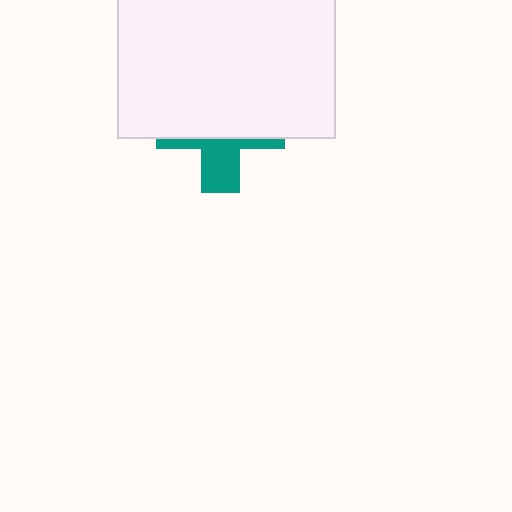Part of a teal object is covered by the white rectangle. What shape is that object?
It is a cross.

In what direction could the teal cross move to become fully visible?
The teal cross could move down. That would shift it out from behind the white rectangle entirely.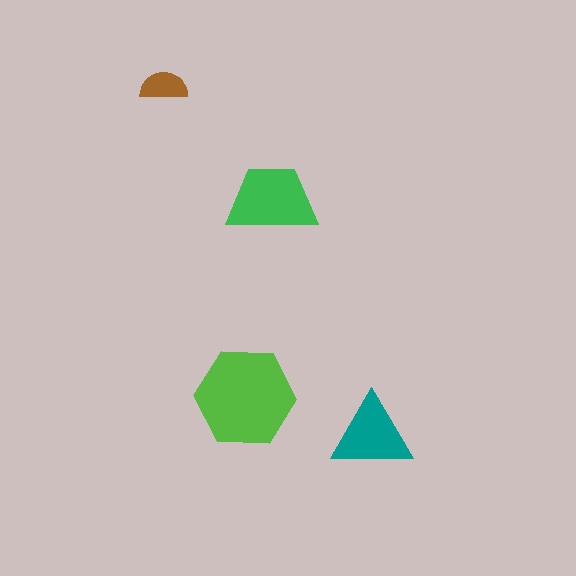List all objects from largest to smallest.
The lime hexagon, the green trapezoid, the teal triangle, the brown semicircle.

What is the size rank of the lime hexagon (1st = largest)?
1st.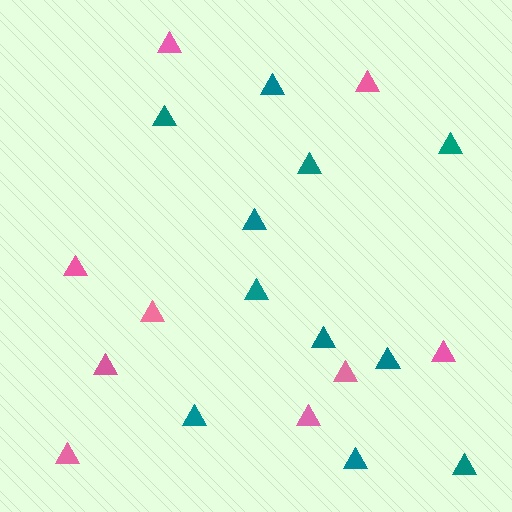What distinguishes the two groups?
There are 2 groups: one group of teal triangles (11) and one group of pink triangles (9).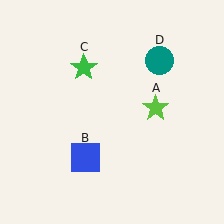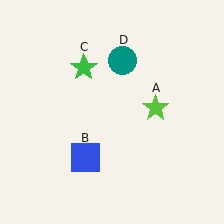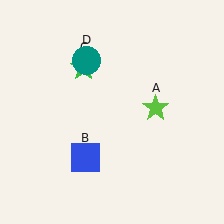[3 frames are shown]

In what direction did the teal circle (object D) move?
The teal circle (object D) moved left.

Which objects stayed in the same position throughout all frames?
Lime star (object A) and blue square (object B) and green star (object C) remained stationary.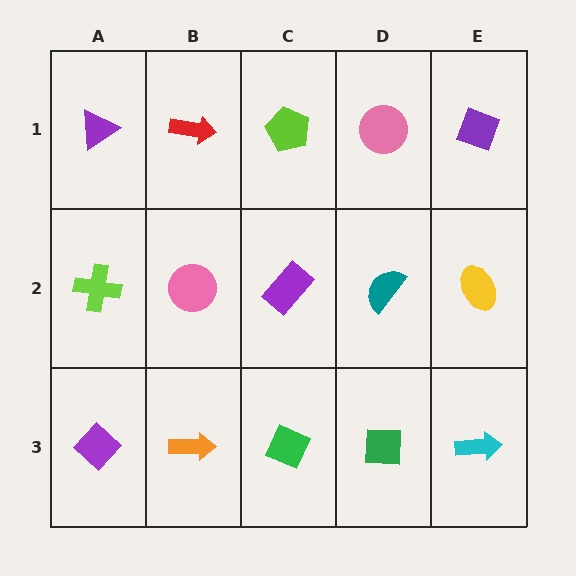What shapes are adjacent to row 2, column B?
A red arrow (row 1, column B), an orange arrow (row 3, column B), a lime cross (row 2, column A), a purple rectangle (row 2, column C).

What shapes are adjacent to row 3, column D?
A teal semicircle (row 2, column D), a green diamond (row 3, column C), a cyan arrow (row 3, column E).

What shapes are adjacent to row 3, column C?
A purple rectangle (row 2, column C), an orange arrow (row 3, column B), a green square (row 3, column D).